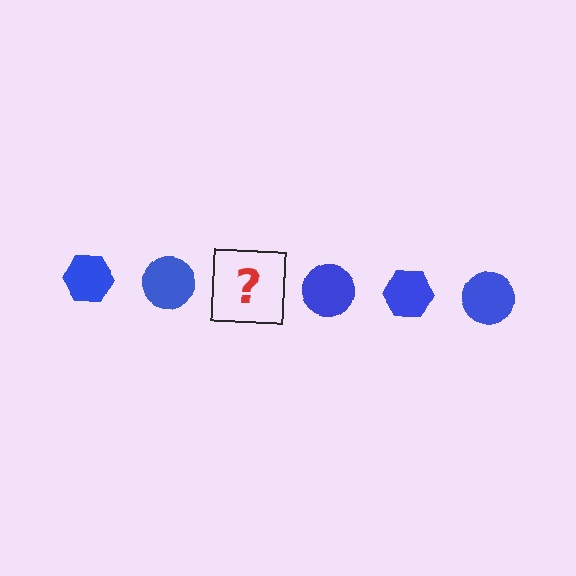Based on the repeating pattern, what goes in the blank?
The blank should be a blue hexagon.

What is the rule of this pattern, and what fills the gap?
The rule is that the pattern cycles through hexagon, circle shapes in blue. The gap should be filled with a blue hexagon.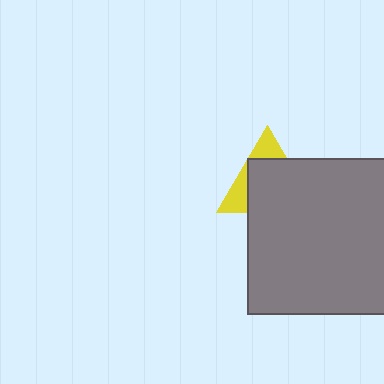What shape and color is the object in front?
The object in front is a gray square.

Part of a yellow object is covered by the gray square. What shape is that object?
It is a triangle.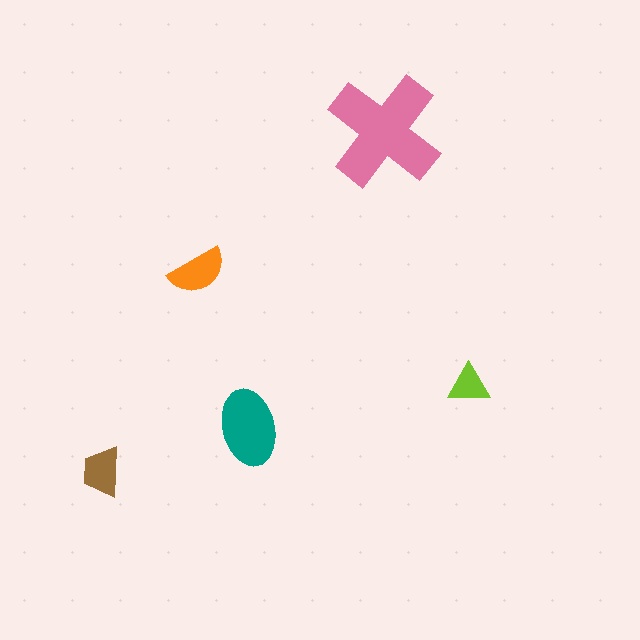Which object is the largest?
The pink cross.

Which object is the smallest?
The lime triangle.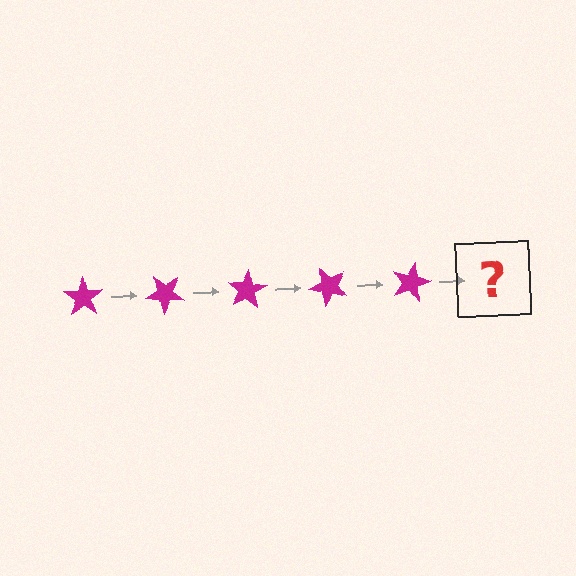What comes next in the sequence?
The next element should be a magenta star rotated 200 degrees.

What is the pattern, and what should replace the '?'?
The pattern is that the star rotates 40 degrees each step. The '?' should be a magenta star rotated 200 degrees.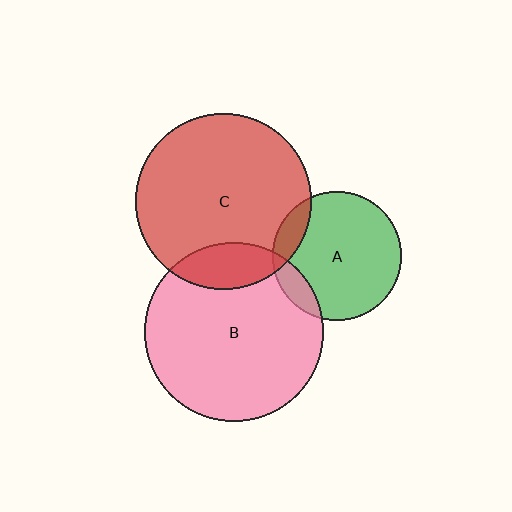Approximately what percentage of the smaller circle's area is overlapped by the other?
Approximately 10%.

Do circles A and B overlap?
Yes.